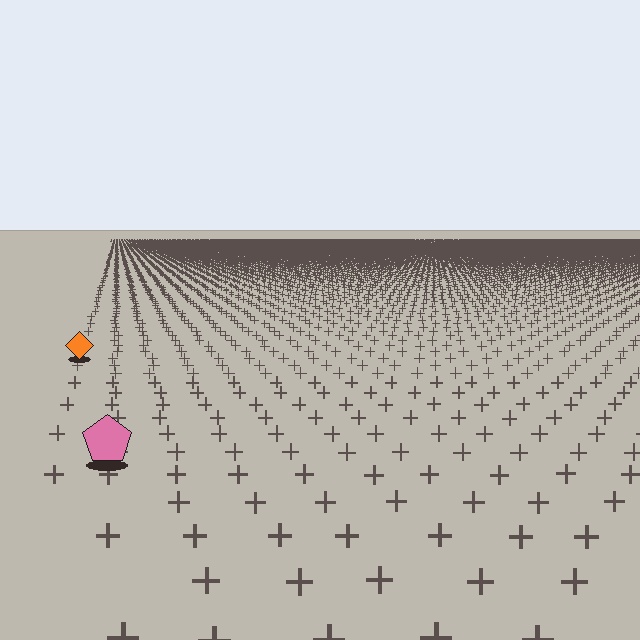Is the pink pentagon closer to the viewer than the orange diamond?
Yes. The pink pentagon is closer — you can tell from the texture gradient: the ground texture is coarser near it.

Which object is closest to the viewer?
The pink pentagon is closest. The texture marks near it are larger and more spread out.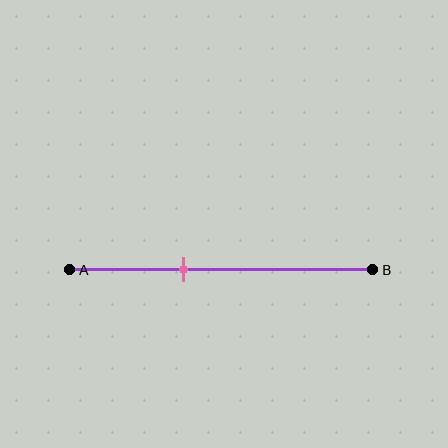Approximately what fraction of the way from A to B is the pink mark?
The pink mark is approximately 40% of the way from A to B.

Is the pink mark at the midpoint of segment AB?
No, the mark is at about 40% from A, not at the 50% midpoint.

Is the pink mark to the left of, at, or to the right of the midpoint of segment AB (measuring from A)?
The pink mark is to the left of the midpoint of segment AB.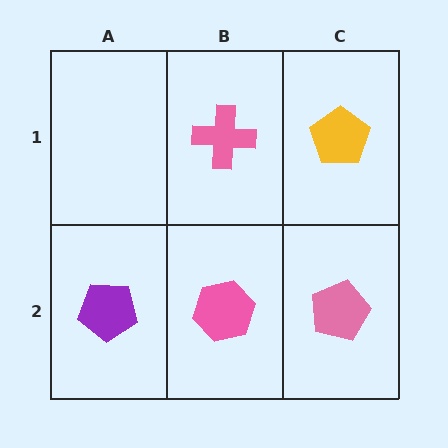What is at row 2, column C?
A pink pentagon.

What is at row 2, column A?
A purple pentagon.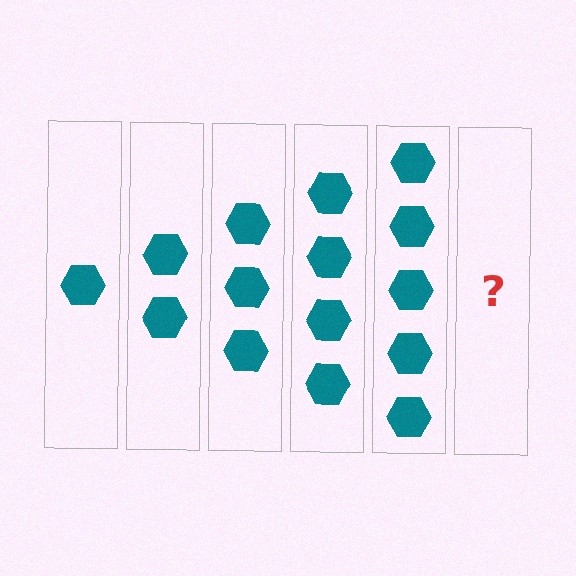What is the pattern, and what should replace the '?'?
The pattern is that each step adds one more hexagon. The '?' should be 6 hexagons.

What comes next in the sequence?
The next element should be 6 hexagons.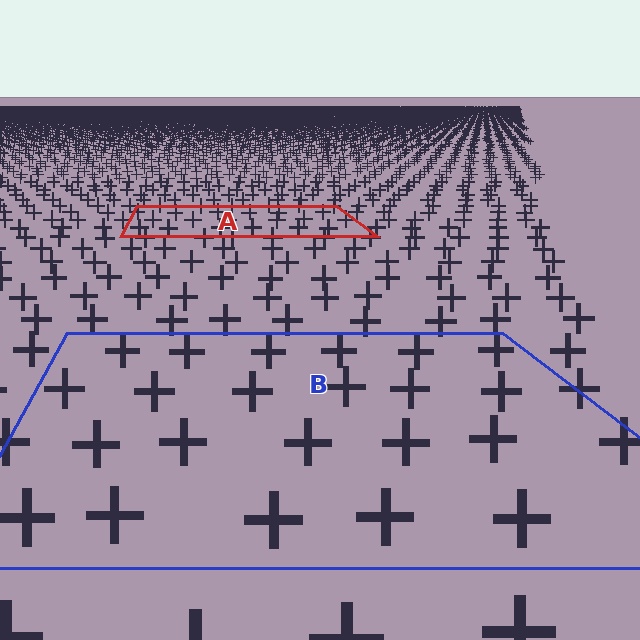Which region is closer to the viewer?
Region B is closer. The texture elements there are larger and more spread out.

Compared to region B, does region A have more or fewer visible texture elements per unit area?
Region A has more texture elements per unit area — they are packed more densely because it is farther away.